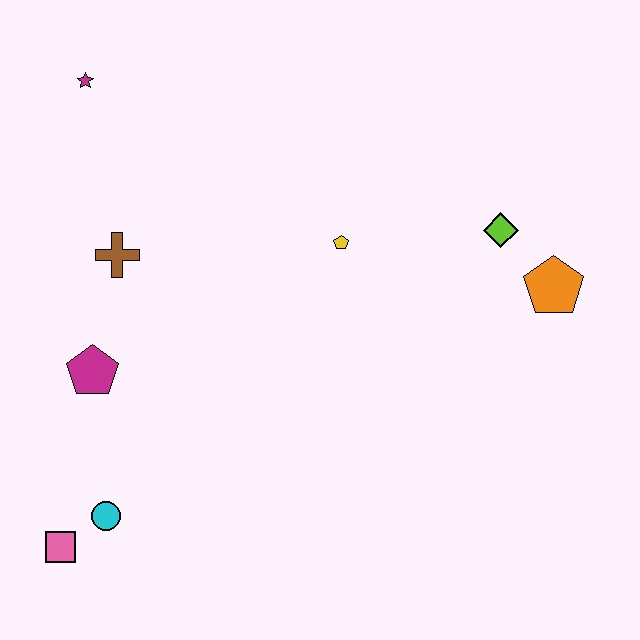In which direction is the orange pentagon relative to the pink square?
The orange pentagon is to the right of the pink square.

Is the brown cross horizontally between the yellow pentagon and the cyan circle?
Yes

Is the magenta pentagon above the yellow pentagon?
No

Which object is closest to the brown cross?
The magenta pentagon is closest to the brown cross.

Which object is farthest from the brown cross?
The orange pentagon is farthest from the brown cross.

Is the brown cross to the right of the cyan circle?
Yes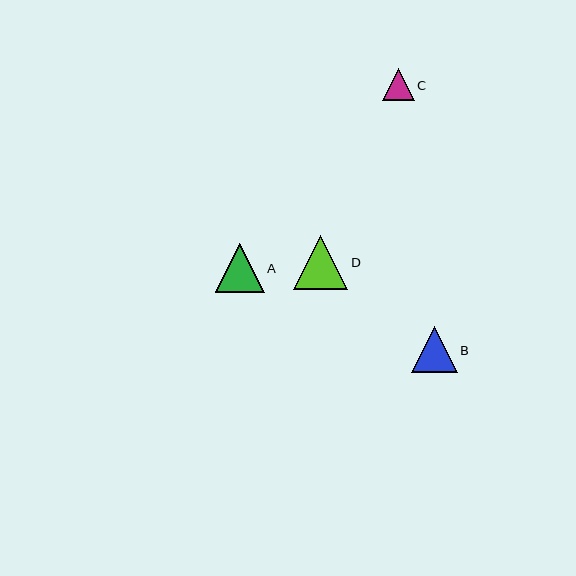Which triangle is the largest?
Triangle D is the largest with a size of approximately 54 pixels.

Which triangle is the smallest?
Triangle C is the smallest with a size of approximately 32 pixels.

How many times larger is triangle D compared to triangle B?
Triangle D is approximately 1.2 times the size of triangle B.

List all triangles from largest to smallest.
From largest to smallest: D, A, B, C.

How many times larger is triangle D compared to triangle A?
Triangle D is approximately 1.1 times the size of triangle A.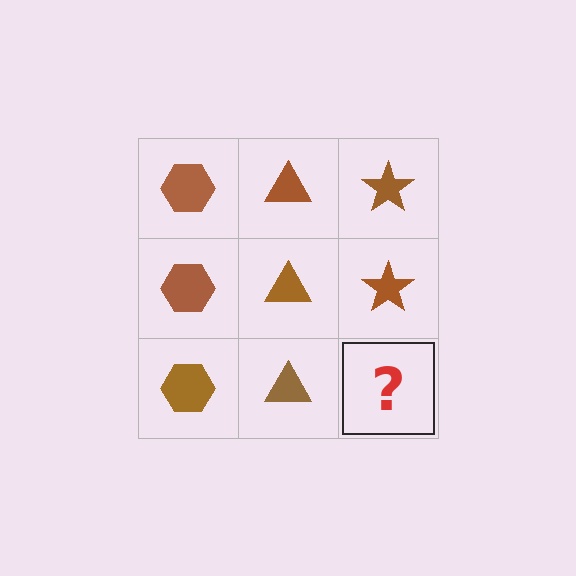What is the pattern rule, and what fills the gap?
The rule is that each column has a consistent shape. The gap should be filled with a brown star.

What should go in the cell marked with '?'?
The missing cell should contain a brown star.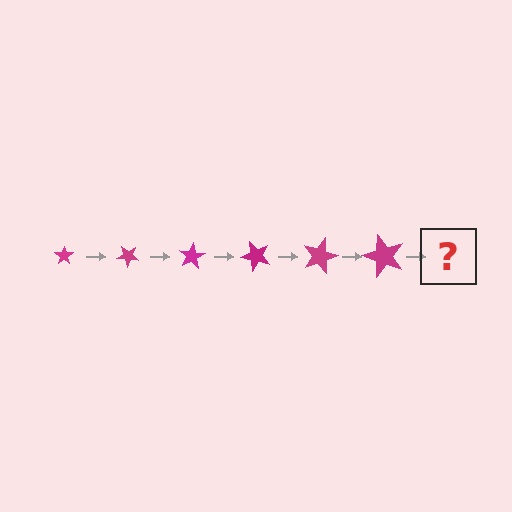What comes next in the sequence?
The next element should be a star, larger than the previous one and rotated 240 degrees from the start.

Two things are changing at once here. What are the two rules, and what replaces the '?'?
The two rules are that the star grows larger each step and it rotates 40 degrees each step. The '?' should be a star, larger than the previous one and rotated 240 degrees from the start.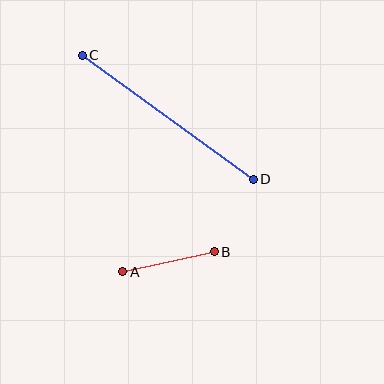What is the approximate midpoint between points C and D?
The midpoint is at approximately (168, 117) pixels.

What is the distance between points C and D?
The distance is approximately 211 pixels.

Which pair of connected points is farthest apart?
Points C and D are farthest apart.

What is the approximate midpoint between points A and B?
The midpoint is at approximately (168, 262) pixels.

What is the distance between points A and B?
The distance is approximately 94 pixels.